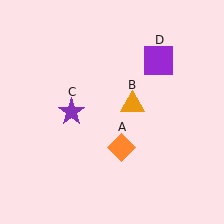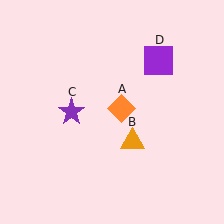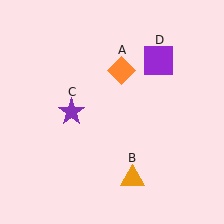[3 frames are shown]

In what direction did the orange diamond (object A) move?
The orange diamond (object A) moved up.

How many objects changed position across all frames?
2 objects changed position: orange diamond (object A), orange triangle (object B).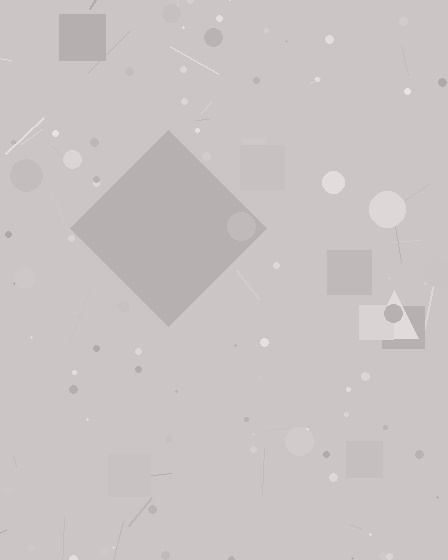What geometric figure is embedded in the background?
A diamond is embedded in the background.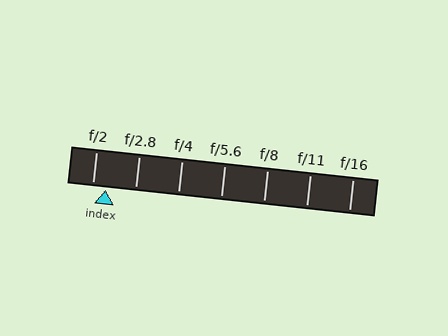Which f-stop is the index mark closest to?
The index mark is closest to f/2.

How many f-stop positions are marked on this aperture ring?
There are 7 f-stop positions marked.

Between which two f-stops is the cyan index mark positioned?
The index mark is between f/2 and f/2.8.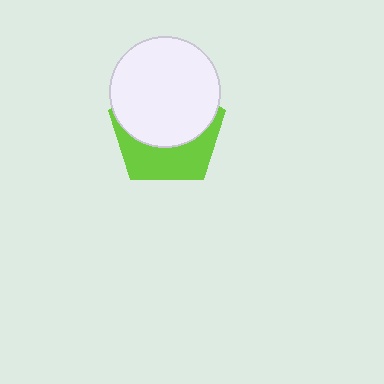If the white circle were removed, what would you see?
You would see the complete lime pentagon.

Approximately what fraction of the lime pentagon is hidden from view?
Roughly 59% of the lime pentagon is hidden behind the white circle.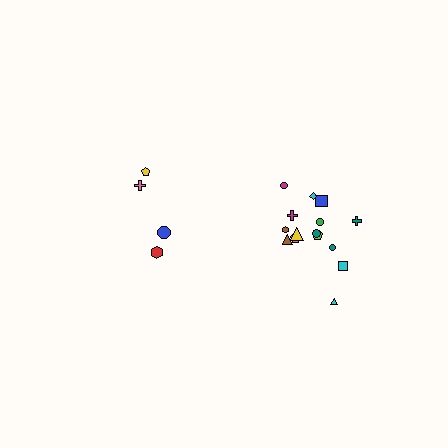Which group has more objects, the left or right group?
The right group.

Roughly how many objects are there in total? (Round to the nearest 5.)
Roughly 20 objects in total.